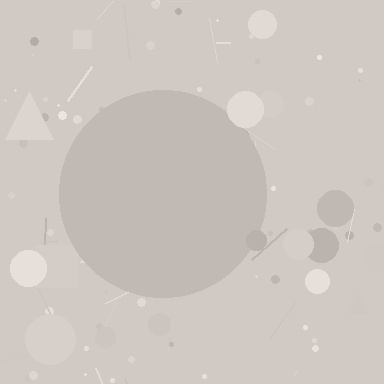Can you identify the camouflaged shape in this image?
The camouflaged shape is a circle.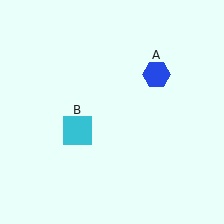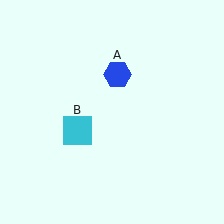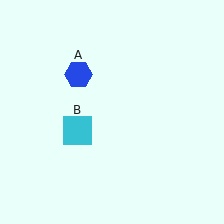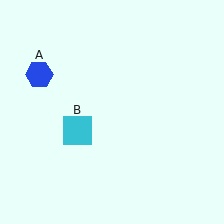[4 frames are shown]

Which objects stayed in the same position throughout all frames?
Cyan square (object B) remained stationary.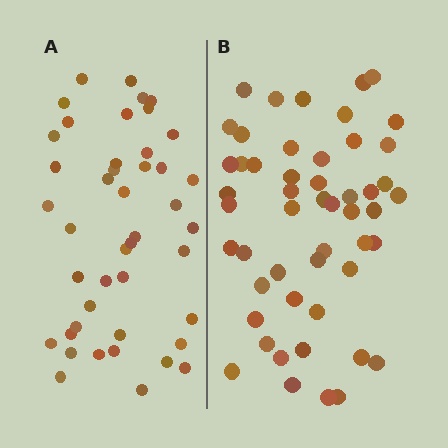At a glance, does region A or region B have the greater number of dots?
Region B (the right region) has more dots.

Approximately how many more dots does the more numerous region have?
Region B has roughly 8 or so more dots than region A.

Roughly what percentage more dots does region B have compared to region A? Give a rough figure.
About 15% more.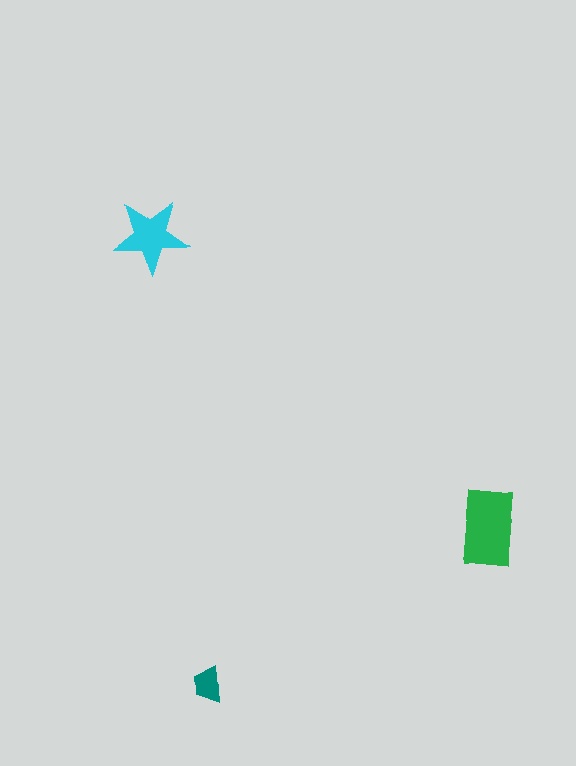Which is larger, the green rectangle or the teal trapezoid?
The green rectangle.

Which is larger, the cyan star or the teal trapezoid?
The cyan star.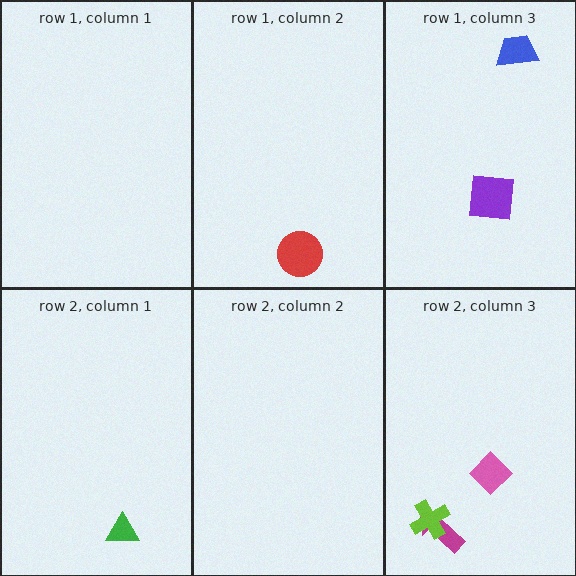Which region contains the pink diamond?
The row 2, column 3 region.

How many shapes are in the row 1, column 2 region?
1.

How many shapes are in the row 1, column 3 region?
2.